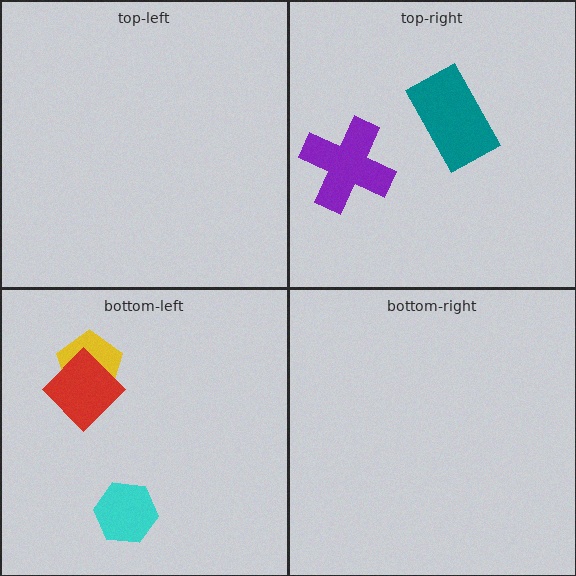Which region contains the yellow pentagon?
The bottom-left region.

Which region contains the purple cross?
The top-right region.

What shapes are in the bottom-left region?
The yellow pentagon, the red diamond, the cyan hexagon.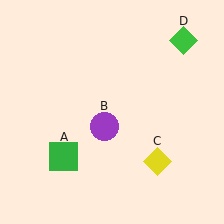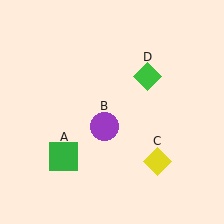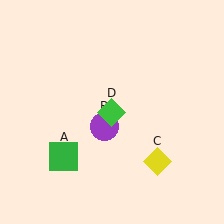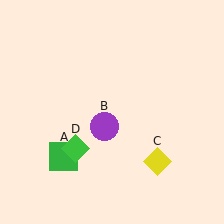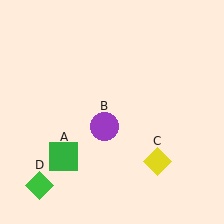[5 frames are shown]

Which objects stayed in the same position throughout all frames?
Green square (object A) and purple circle (object B) and yellow diamond (object C) remained stationary.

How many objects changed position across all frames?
1 object changed position: green diamond (object D).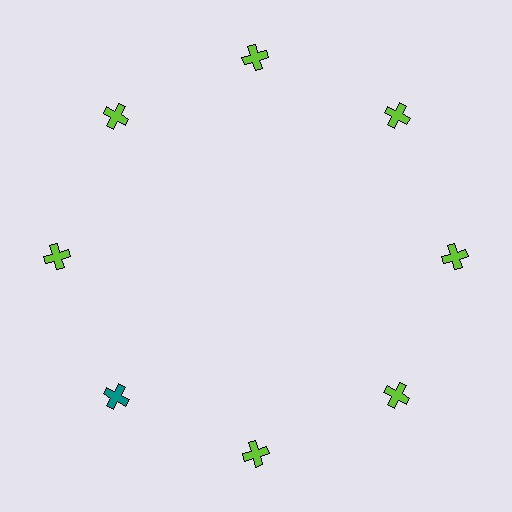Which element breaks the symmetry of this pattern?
The teal cross at roughly the 8 o'clock position breaks the symmetry. All other shapes are lime crosses.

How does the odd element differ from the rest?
It has a different color: teal instead of lime.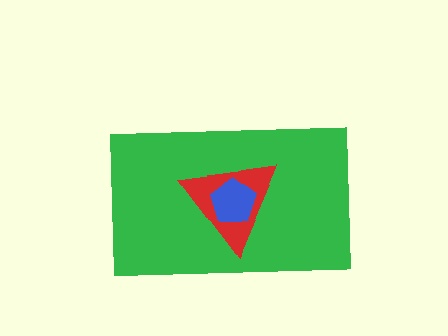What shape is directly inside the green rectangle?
The red triangle.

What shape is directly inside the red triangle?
The blue pentagon.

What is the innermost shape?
The blue pentagon.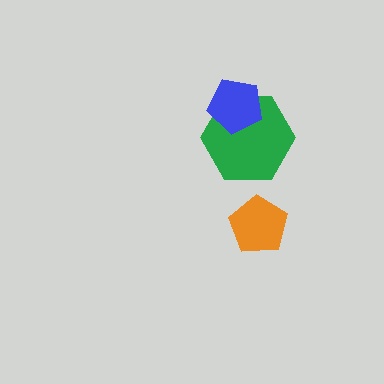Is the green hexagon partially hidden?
Yes, it is partially covered by another shape.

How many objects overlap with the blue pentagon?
1 object overlaps with the blue pentagon.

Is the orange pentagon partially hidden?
No, no other shape covers it.